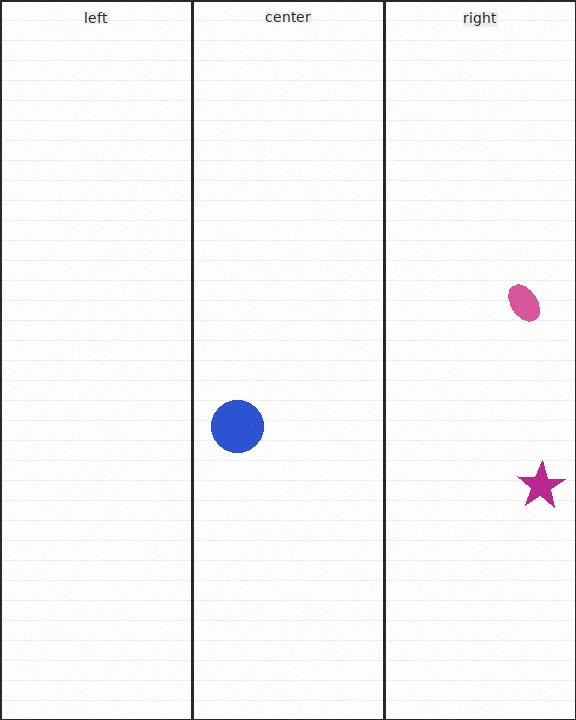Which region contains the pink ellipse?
The right region.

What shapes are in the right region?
The pink ellipse, the magenta star.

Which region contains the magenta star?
The right region.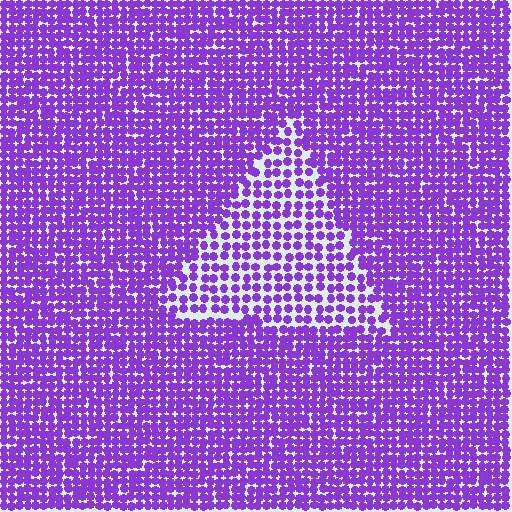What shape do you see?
I see a triangle.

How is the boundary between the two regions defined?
The boundary is defined by a change in element density (approximately 1.7x ratio). All elements are the same color, size, and shape.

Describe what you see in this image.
The image contains small purple elements arranged at two different densities. A triangle-shaped region is visible where the elements are less densely packed than the surrounding area.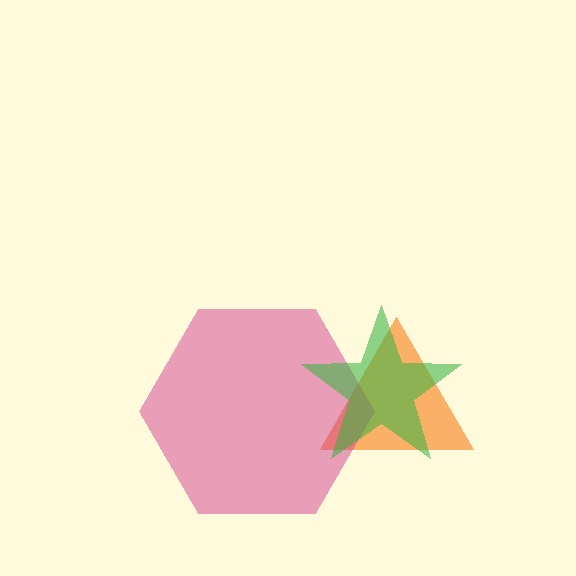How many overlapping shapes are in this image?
There are 3 overlapping shapes in the image.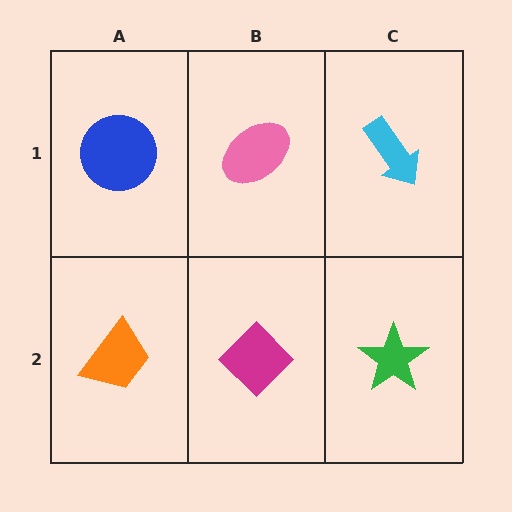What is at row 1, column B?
A pink ellipse.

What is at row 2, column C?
A green star.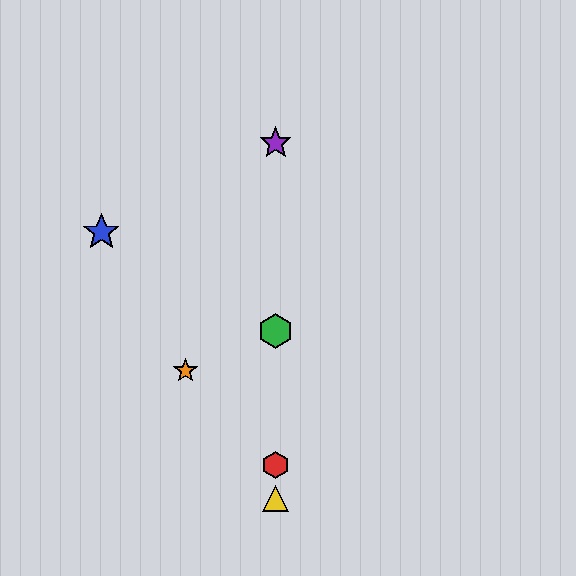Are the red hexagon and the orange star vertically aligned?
No, the red hexagon is at x≈276 and the orange star is at x≈185.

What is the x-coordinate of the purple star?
The purple star is at x≈276.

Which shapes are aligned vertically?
The red hexagon, the green hexagon, the yellow triangle, the purple star are aligned vertically.